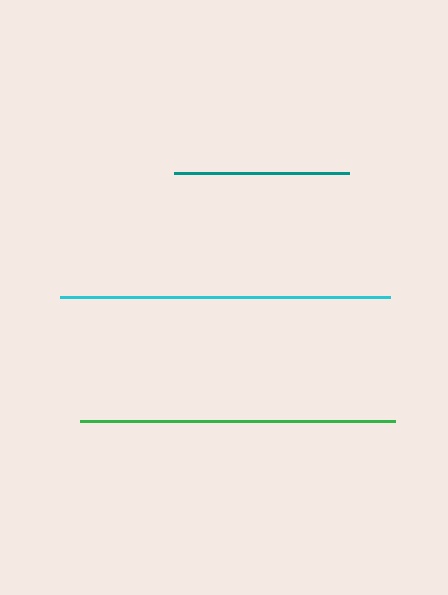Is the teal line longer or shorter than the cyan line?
The cyan line is longer than the teal line.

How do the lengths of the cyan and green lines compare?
The cyan and green lines are approximately the same length.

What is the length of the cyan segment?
The cyan segment is approximately 329 pixels long.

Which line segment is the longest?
The cyan line is the longest at approximately 329 pixels.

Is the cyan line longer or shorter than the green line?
The cyan line is longer than the green line.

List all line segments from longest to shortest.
From longest to shortest: cyan, green, teal.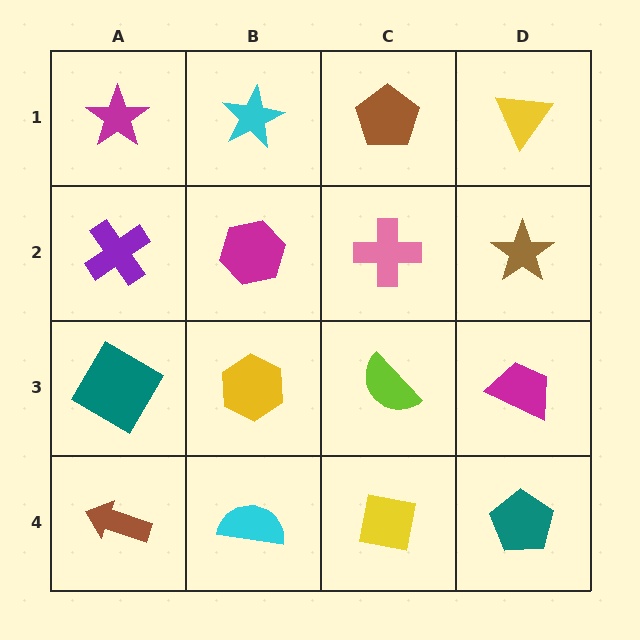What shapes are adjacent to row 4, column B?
A yellow hexagon (row 3, column B), a brown arrow (row 4, column A), a yellow square (row 4, column C).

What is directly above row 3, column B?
A magenta hexagon.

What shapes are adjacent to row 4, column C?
A lime semicircle (row 3, column C), a cyan semicircle (row 4, column B), a teal pentagon (row 4, column D).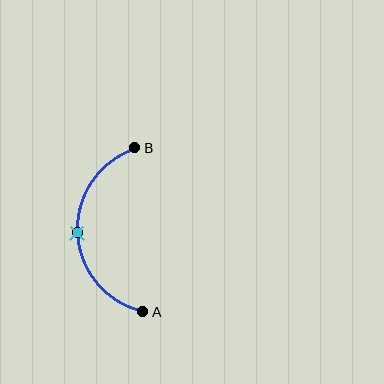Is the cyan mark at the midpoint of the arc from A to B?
Yes. The cyan mark lies on the arc at equal arc-length from both A and B — it is the arc midpoint.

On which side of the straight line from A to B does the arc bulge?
The arc bulges to the left of the straight line connecting A and B.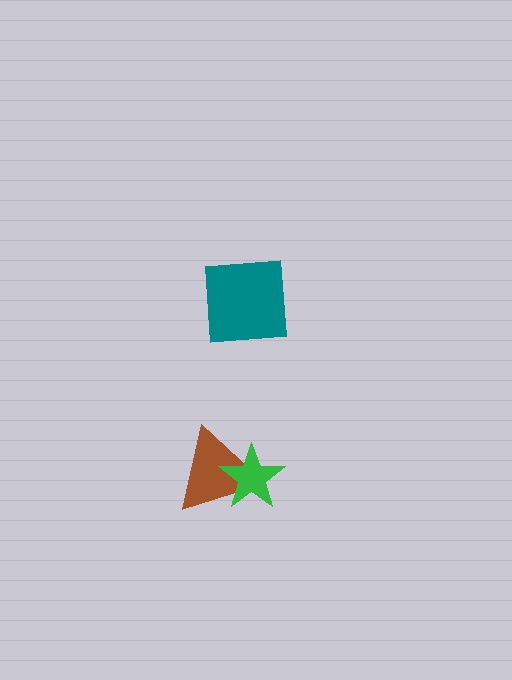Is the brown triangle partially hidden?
Yes, it is partially covered by another shape.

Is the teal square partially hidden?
No, no other shape covers it.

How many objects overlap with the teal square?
0 objects overlap with the teal square.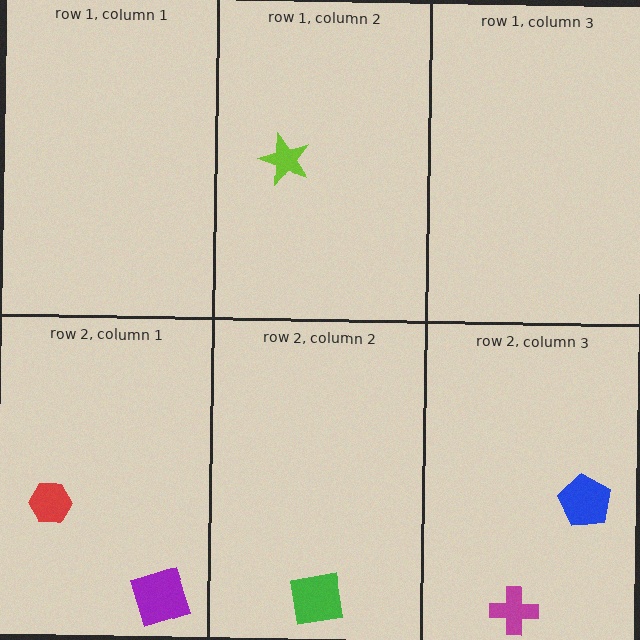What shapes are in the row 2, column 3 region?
The magenta cross, the blue pentagon.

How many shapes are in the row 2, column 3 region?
2.